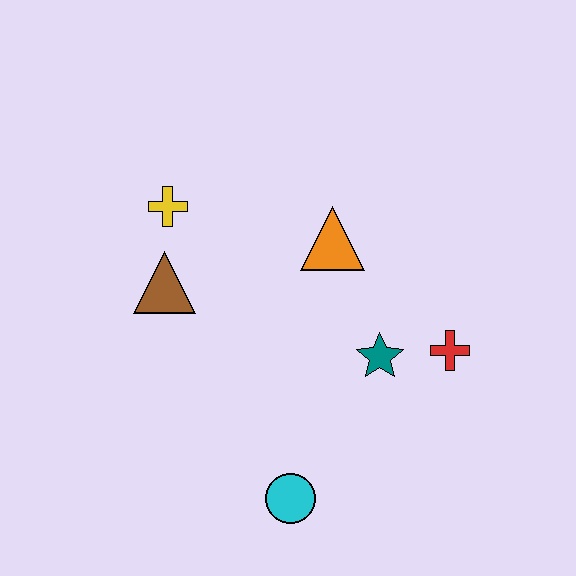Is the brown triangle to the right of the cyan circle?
No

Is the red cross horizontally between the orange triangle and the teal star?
No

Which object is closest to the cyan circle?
The teal star is closest to the cyan circle.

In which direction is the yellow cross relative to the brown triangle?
The yellow cross is above the brown triangle.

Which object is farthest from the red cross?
The yellow cross is farthest from the red cross.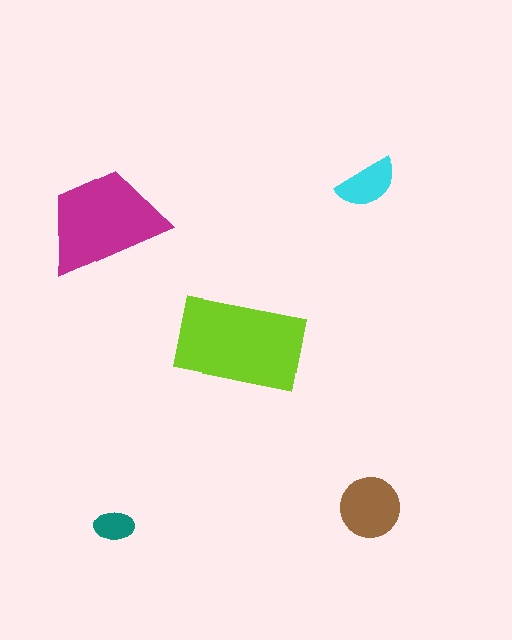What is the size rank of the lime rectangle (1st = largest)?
1st.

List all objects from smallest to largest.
The teal ellipse, the cyan semicircle, the brown circle, the magenta trapezoid, the lime rectangle.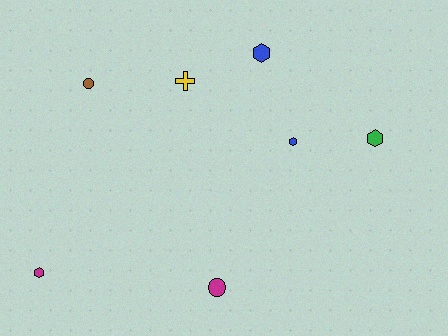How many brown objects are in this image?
There is 1 brown object.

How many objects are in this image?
There are 7 objects.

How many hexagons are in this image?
There are 4 hexagons.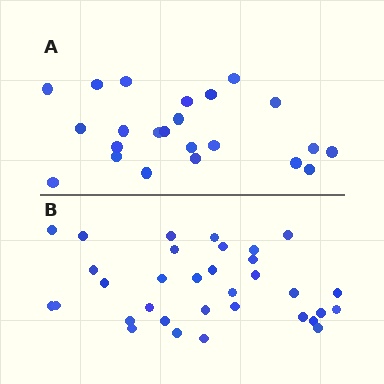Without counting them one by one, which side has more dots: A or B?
Region B (the bottom region) has more dots.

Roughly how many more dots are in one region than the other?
Region B has roughly 10 or so more dots than region A.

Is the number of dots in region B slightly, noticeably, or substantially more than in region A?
Region B has noticeably more, but not dramatically so. The ratio is roughly 1.4 to 1.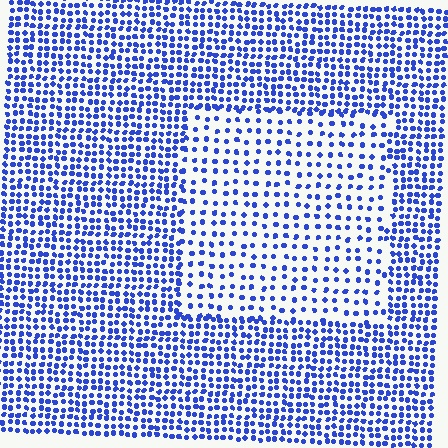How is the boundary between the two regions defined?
The boundary is defined by a change in element density (approximately 2.0x ratio). All elements are the same color, size, and shape.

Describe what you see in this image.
The image contains small blue elements arranged at two different densities. A rectangle-shaped region is visible where the elements are less densely packed than the surrounding area.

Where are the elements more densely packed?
The elements are more densely packed outside the rectangle boundary.